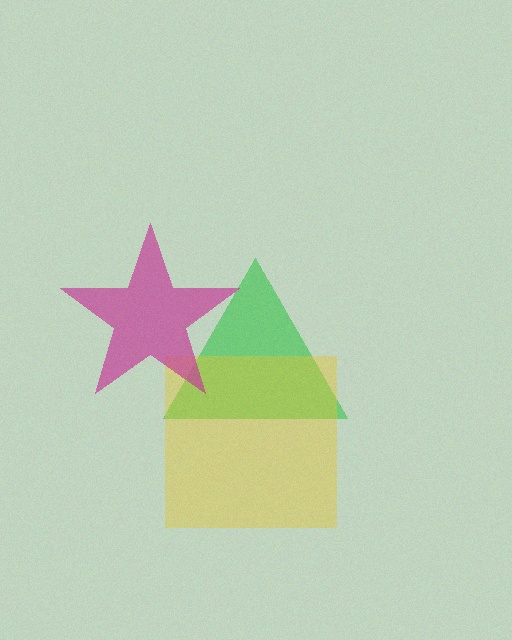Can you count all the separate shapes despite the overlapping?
Yes, there are 3 separate shapes.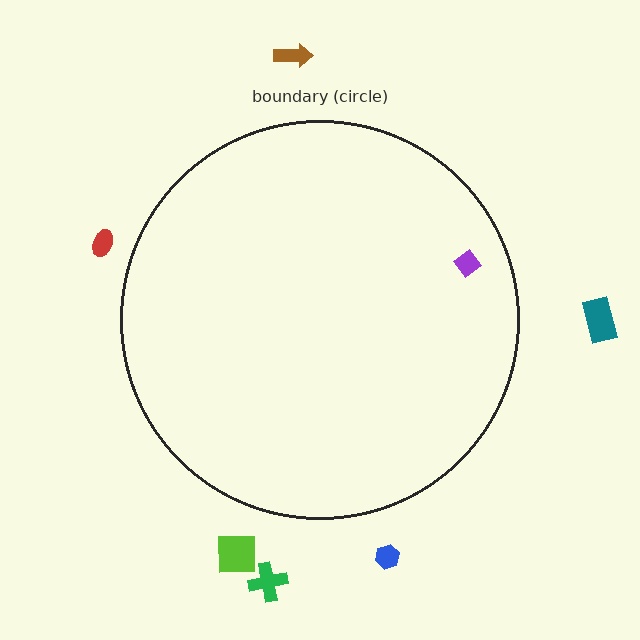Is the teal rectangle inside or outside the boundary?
Outside.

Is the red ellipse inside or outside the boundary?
Outside.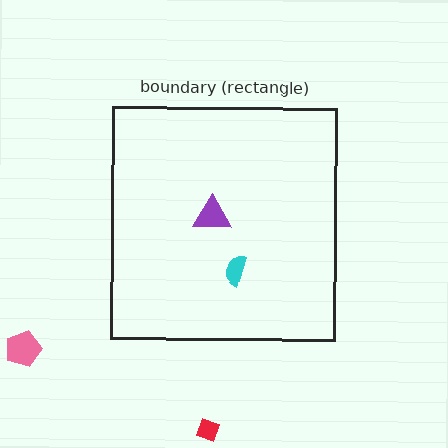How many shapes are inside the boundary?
2 inside, 2 outside.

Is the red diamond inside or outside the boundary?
Outside.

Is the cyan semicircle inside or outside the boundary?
Inside.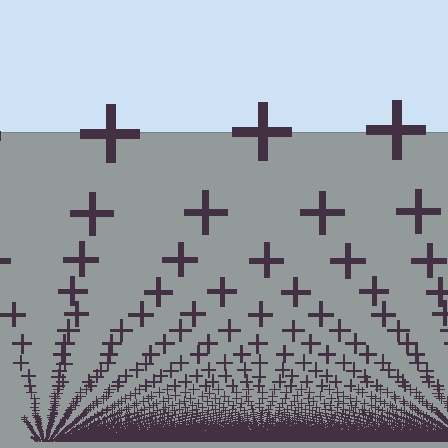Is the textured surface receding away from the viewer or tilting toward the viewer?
The surface appears to tilt toward the viewer. Texture elements get larger and sparser toward the top.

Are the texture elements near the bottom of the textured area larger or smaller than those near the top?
Smaller. The gradient is inverted — elements near the bottom are smaller and denser.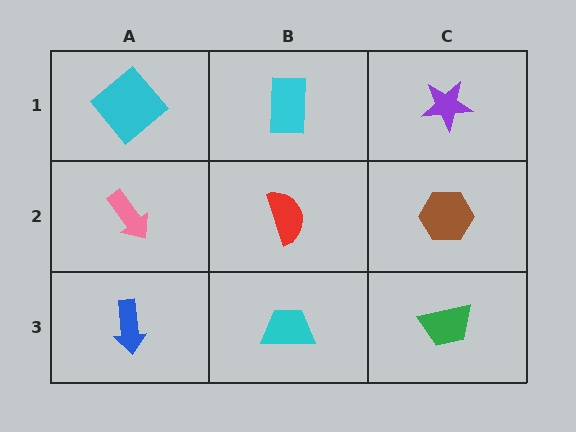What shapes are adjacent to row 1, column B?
A red semicircle (row 2, column B), a cyan diamond (row 1, column A), a purple star (row 1, column C).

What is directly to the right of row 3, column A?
A cyan trapezoid.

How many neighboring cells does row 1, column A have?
2.